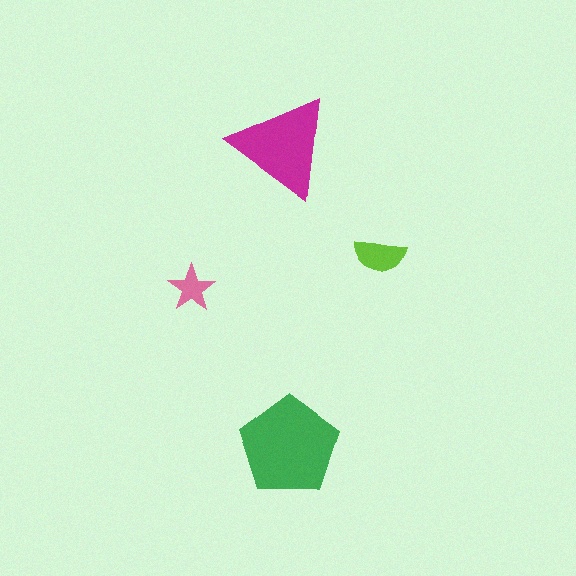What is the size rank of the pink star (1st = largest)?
4th.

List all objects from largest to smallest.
The green pentagon, the magenta triangle, the lime semicircle, the pink star.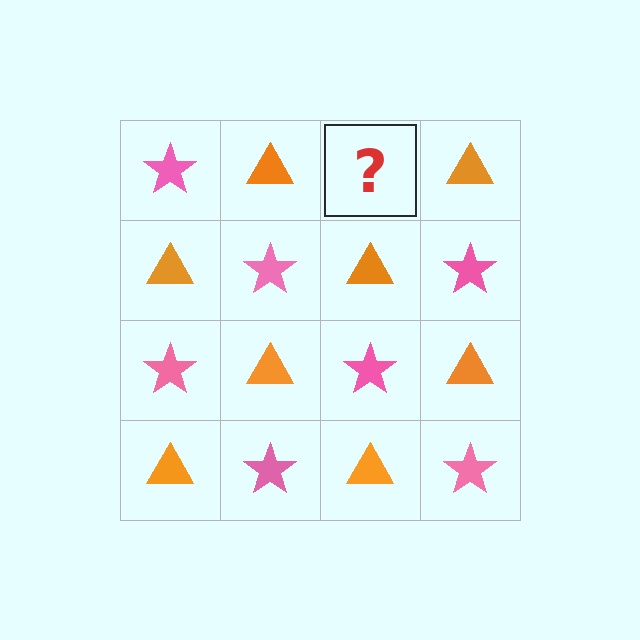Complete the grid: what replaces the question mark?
The question mark should be replaced with a pink star.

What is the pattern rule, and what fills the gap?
The rule is that it alternates pink star and orange triangle in a checkerboard pattern. The gap should be filled with a pink star.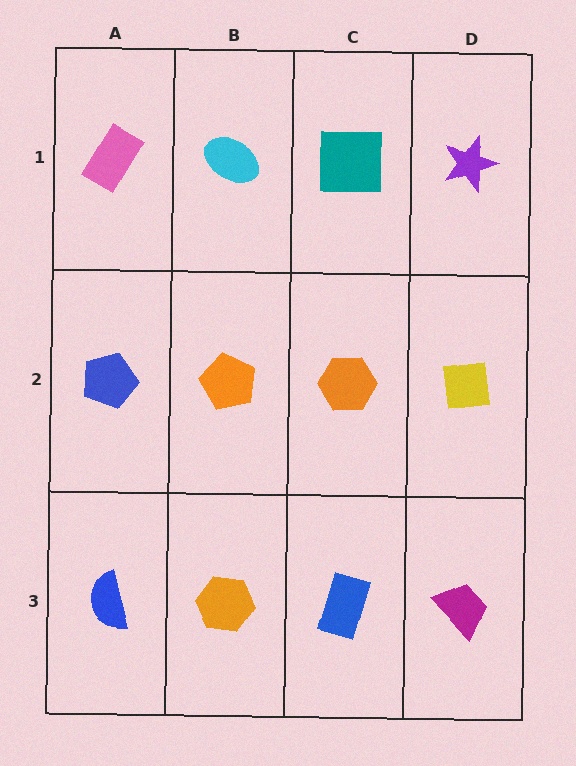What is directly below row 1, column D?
A yellow square.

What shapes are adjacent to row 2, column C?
A teal square (row 1, column C), a blue rectangle (row 3, column C), an orange pentagon (row 2, column B), a yellow square (row 2, column D).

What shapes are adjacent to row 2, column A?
A pink rectangle (row 1, column A), a blue semicircle (row 3, column A), an orange pentagon (row 2, column B).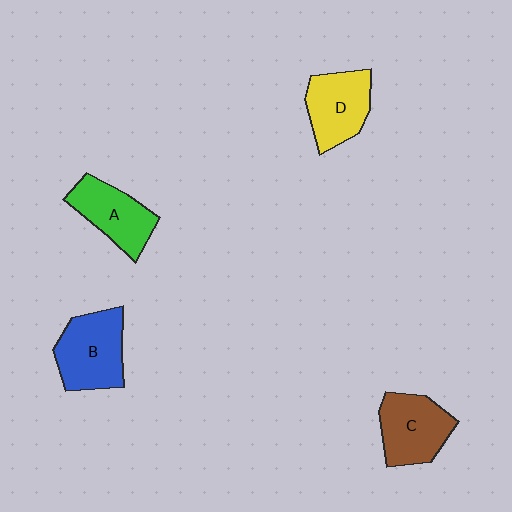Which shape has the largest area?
Shape B (blue).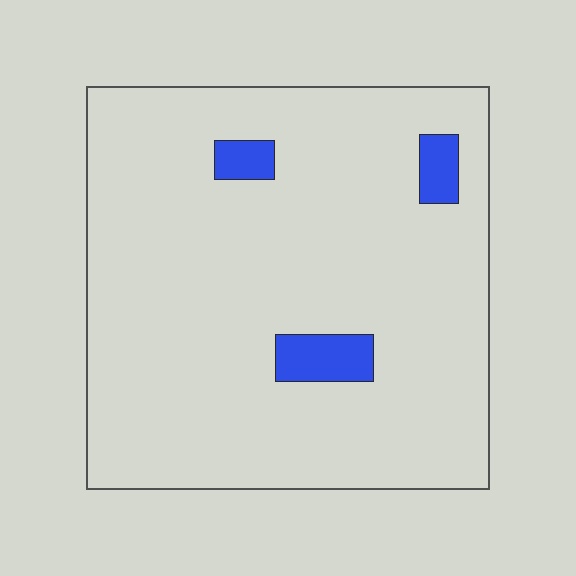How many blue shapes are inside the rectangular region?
3.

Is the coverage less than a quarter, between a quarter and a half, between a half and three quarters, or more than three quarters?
Less than a quarter.